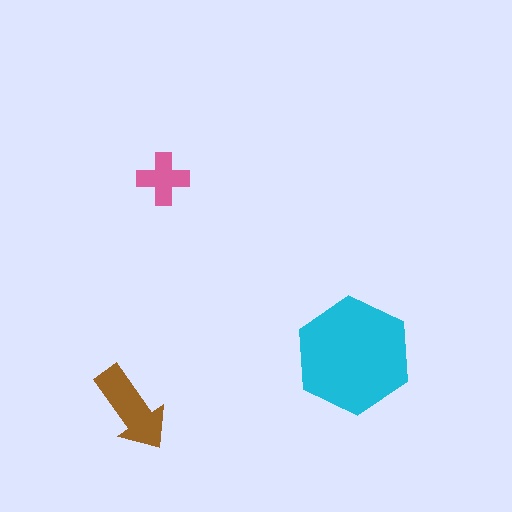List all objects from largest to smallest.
The cyan hexagon, the brown arrow, the pink cross.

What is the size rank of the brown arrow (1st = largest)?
2nd.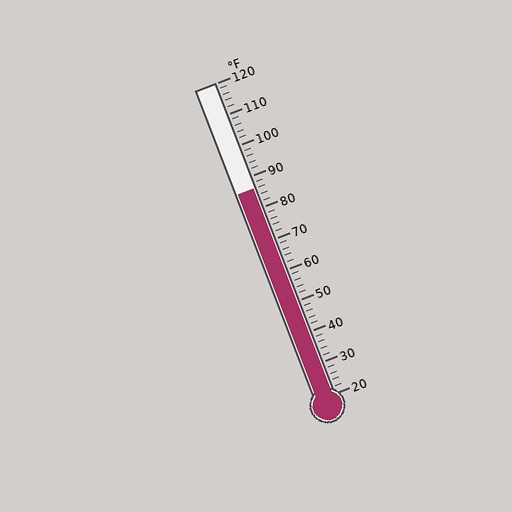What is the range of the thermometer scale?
The thermometer scale ranges from 20°F to 120°F.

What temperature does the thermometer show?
The thermometer shows approximately 86°F.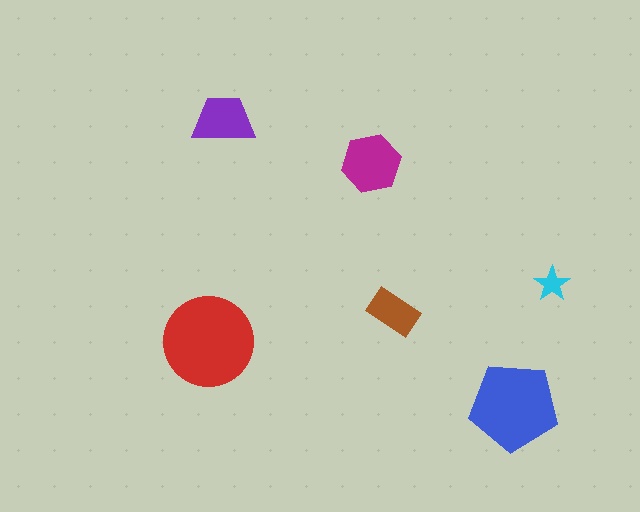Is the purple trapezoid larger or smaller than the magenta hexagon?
Smaller.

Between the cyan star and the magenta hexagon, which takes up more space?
The magenta hexagon.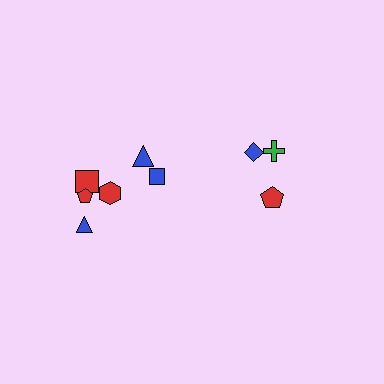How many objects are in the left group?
There are 6 objects.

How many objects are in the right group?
There are 3 objects.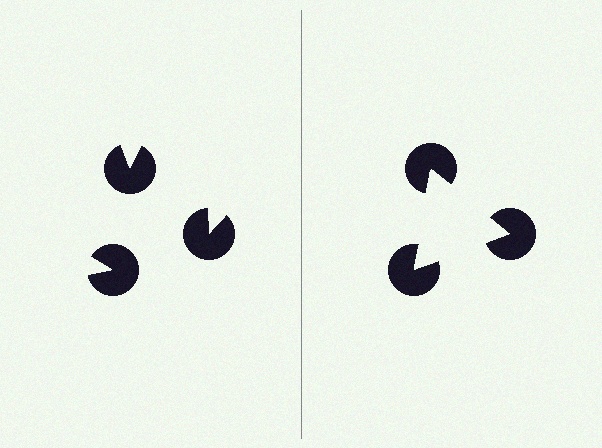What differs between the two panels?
The pac-man discs are positioned identically on both sides; only the wedge orientations differ. On the right they align to a triangle; on the left they are misaligned.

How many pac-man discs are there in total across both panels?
6 — 3 on each side.